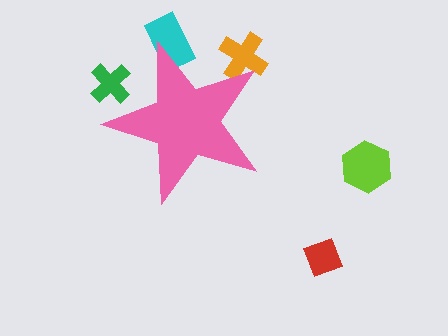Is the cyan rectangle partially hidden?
Yes, the cyan rectangle is partially hidden behind the pink star.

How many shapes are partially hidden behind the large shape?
3 shapes are partially hidden.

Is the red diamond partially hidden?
No, the red diamond is fully visible.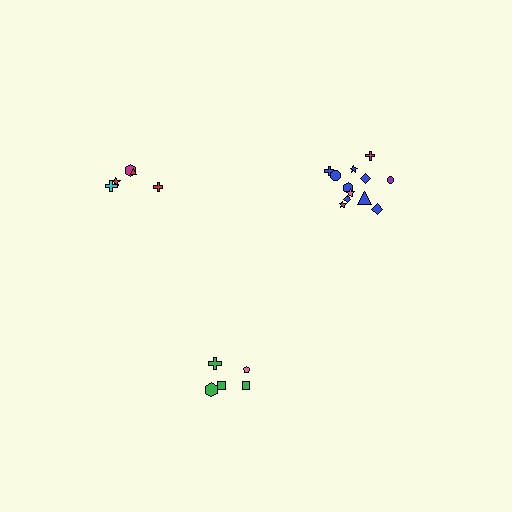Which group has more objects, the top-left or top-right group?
The top-right group.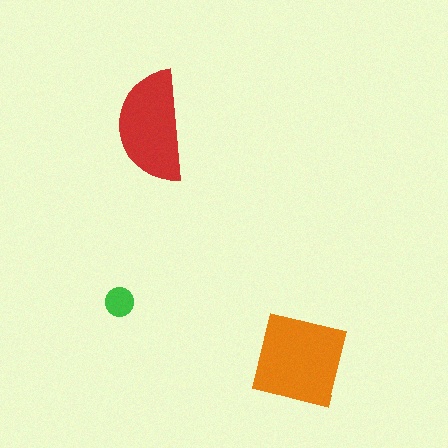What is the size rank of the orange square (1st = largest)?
1st.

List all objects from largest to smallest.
The orange square, the red semicircle, the green circle.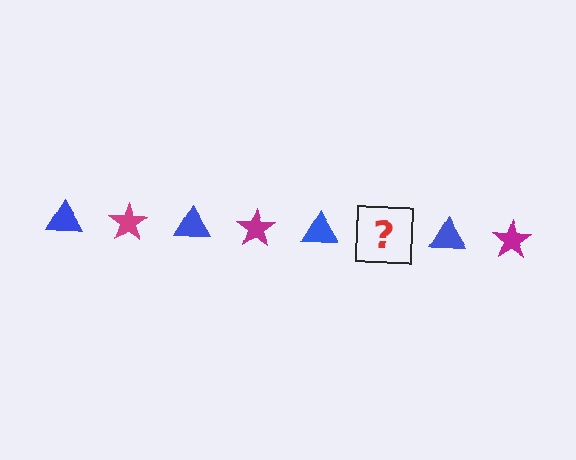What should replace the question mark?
The question mark should be replaced with a magenta star.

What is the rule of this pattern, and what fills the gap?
The rule is that the pattern alternates between blue triangle and magenta star. The gap should be filled with a magenta star.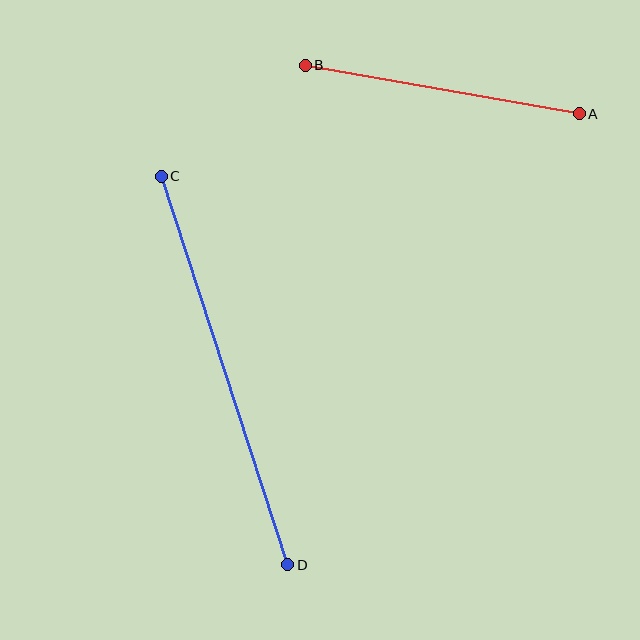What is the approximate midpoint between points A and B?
The midpoint is at approximately (442, 90) pixels.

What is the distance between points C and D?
The distance is approximately 408 pixels.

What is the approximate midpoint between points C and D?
The midpoint is at approximately (224, 370) pixels.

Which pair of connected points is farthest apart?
Points C and D are farthest apart.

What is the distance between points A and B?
The distance is approximately 278 pixels.